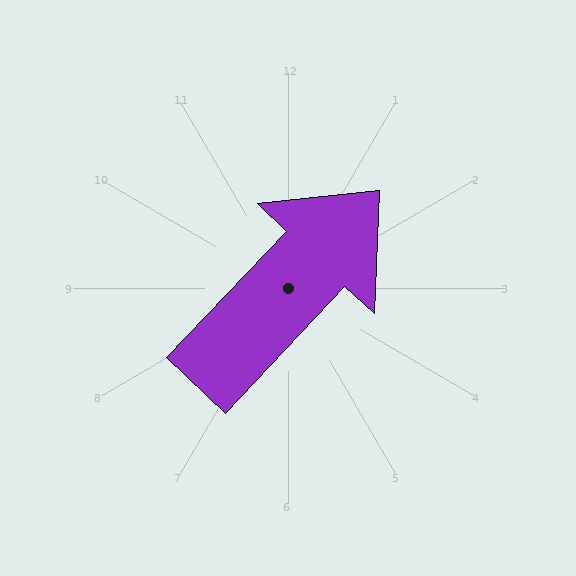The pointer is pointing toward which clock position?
Roughly 1 o'clock.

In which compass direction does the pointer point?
Northeast.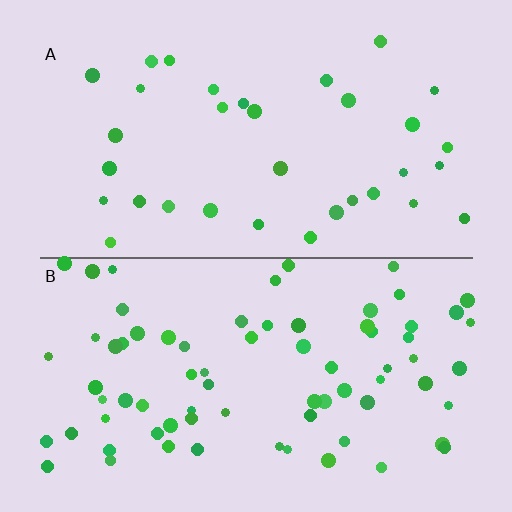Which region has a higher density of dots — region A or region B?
B (the bottom).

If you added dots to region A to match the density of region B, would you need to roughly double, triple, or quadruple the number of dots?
Approximately double.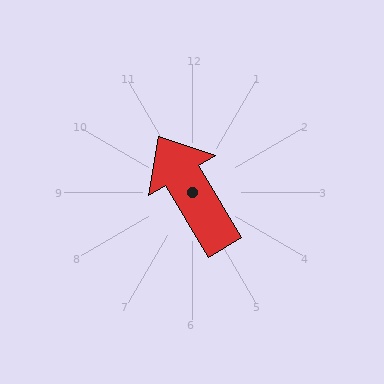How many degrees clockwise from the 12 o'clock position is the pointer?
Approximately 329 degrees.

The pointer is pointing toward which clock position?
Roughly 11 o'clock.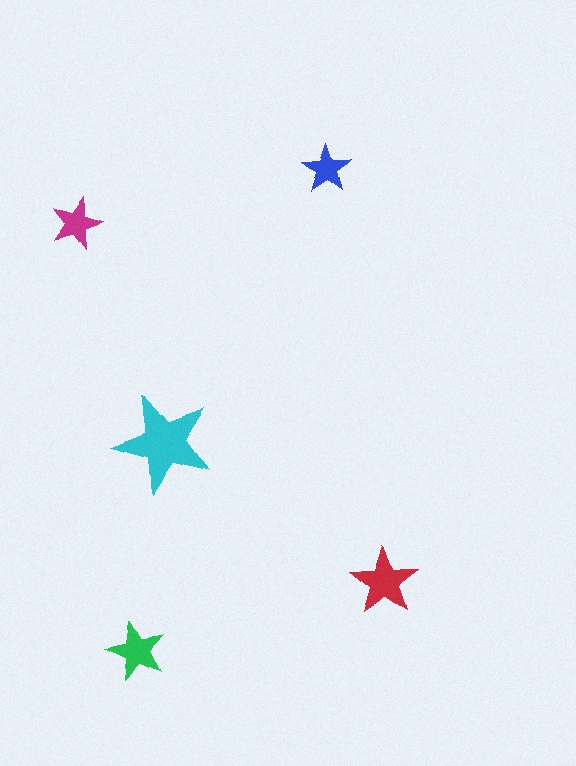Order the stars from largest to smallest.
the cyan one, the red one, the green one, the magenta one, the blue one.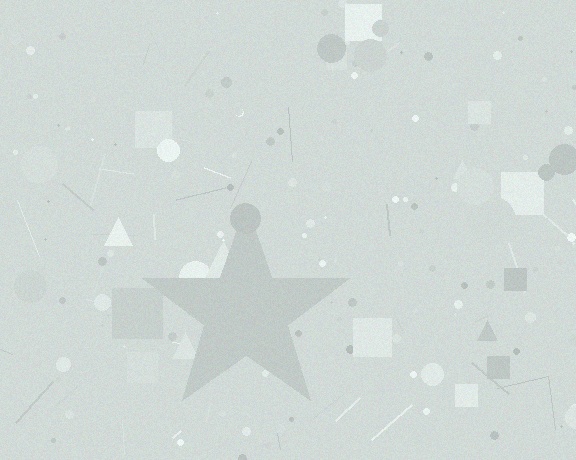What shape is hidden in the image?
A star is hidden in the image.